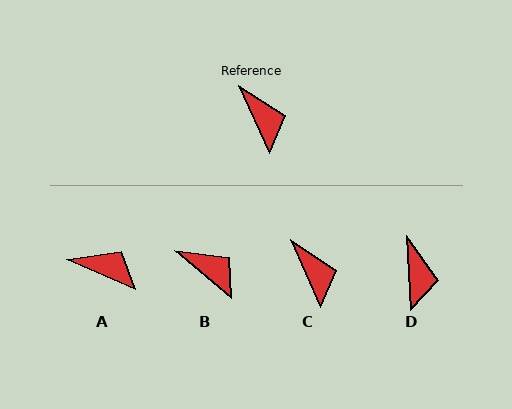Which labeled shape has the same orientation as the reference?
C.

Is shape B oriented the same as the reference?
No, it is off by about 25 degrees.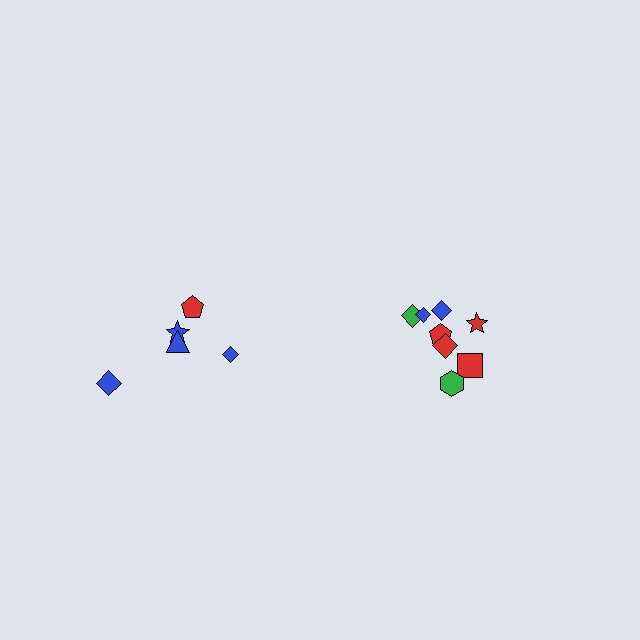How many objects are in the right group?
There are 8 objects.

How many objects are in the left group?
There are 5 objects.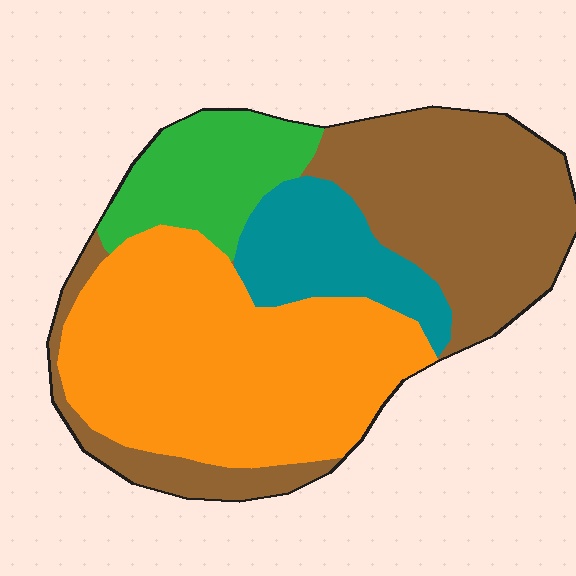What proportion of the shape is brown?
Brown takes up about one third (1/3) of the shape.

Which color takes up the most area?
Orange, at roughly 40%.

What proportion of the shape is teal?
Teal takes up less than a sixth of the shape.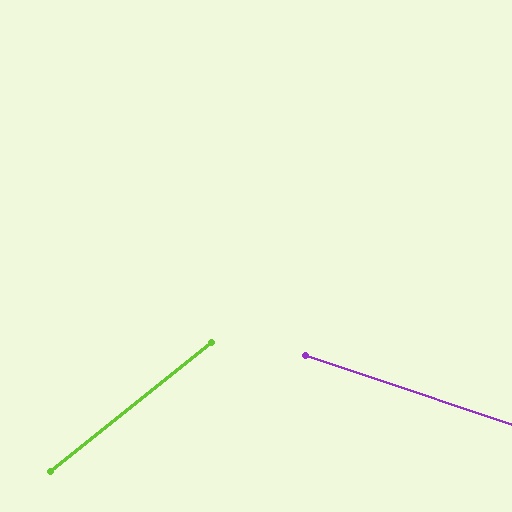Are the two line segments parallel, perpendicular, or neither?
Neither parallel nor perpendicular — they differ by about 57°.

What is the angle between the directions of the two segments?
Approximately 57 degrees.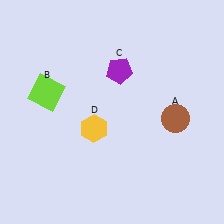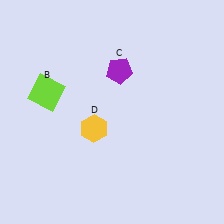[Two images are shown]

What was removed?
The brown circle (A) was removed in Image 2.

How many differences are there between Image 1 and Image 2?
There is 1 difference between the two images.